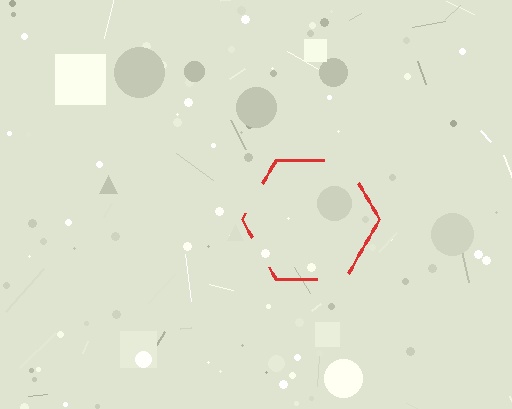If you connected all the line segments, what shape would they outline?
They would outline a hexagon.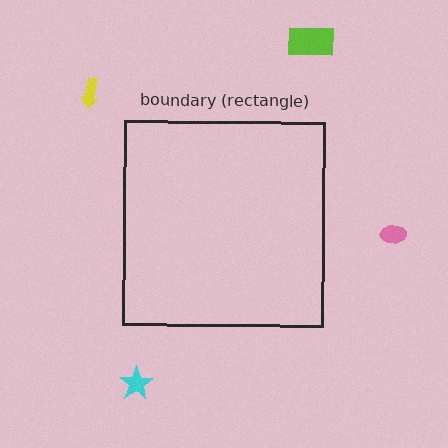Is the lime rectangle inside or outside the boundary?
Outside.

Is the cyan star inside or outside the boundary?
Outside.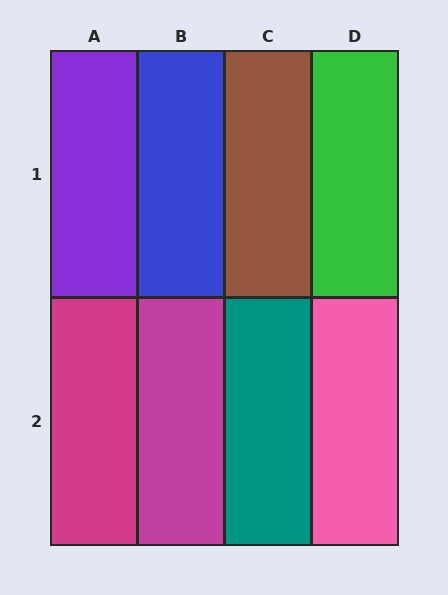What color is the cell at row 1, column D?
Green.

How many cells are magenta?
2 cells are magenta.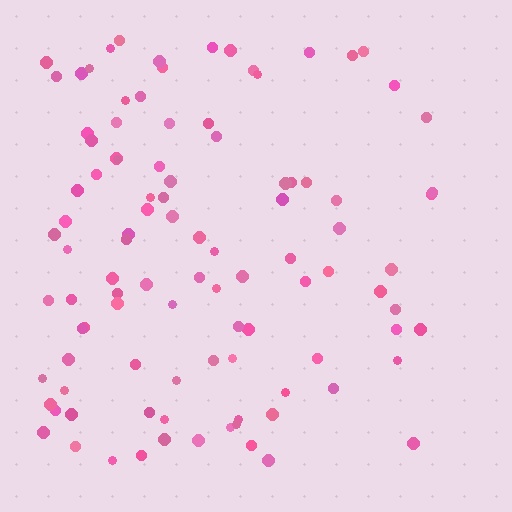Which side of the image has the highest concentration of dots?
The left.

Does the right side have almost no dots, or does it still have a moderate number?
Still a moderate number, just noticeably fewer than the left.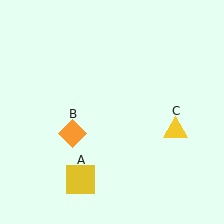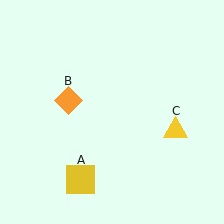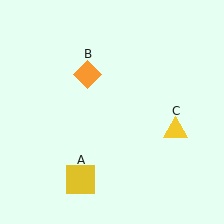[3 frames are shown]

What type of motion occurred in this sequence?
The orange diamond (object B) rotated clockwise around the center of the scene.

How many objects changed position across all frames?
1 object changed position: orange diamond (object B).